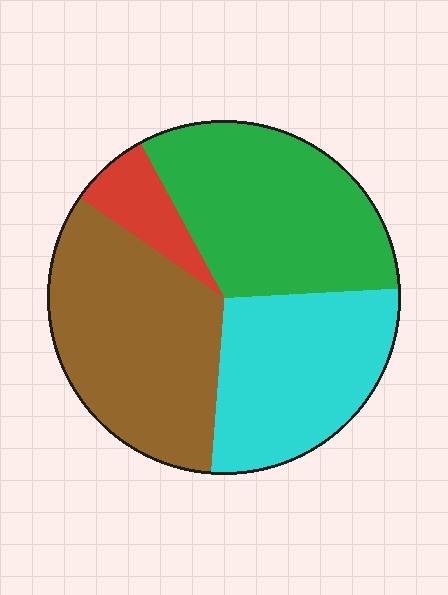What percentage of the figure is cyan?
Cyan covers 27% of the figure.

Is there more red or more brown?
Brown.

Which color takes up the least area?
Red, at roughly 5%.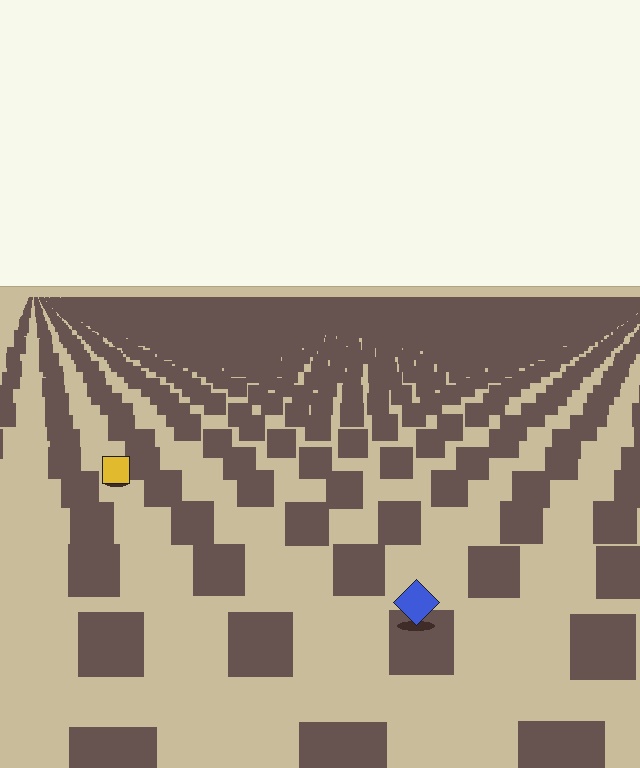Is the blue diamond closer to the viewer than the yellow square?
Yes. The blue diamond is closer — you can tell from the texture gradient: the ground texture is coarser near it.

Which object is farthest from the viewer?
The yellow square is farthest from the viewer. It appears smaller and the ground texture around it is denser.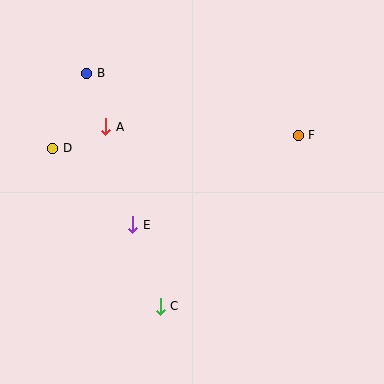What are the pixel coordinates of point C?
Point C is at (160, 306).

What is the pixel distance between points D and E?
The distance between D and E is 111 pixels.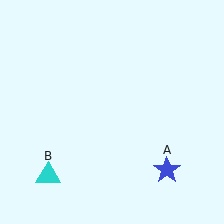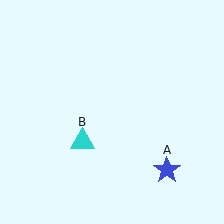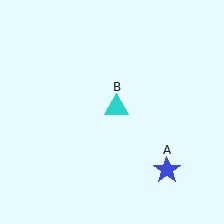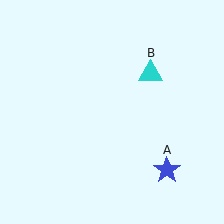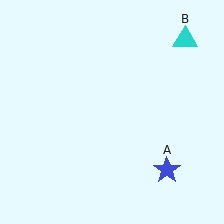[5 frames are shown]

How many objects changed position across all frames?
1 object changed position: cyan triangle (object B).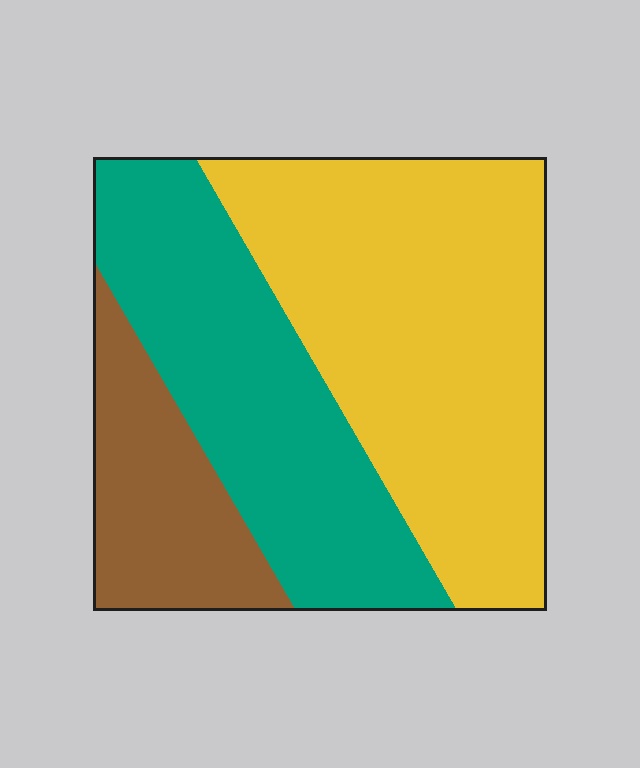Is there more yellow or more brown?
Yellow.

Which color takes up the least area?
Brown, at roughly 15%.